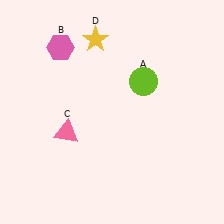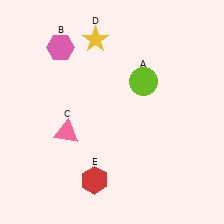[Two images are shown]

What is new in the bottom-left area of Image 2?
A red hexagon (E) was added in the bottom-left area of Image 2.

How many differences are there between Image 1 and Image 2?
There is 1 difference between the two images.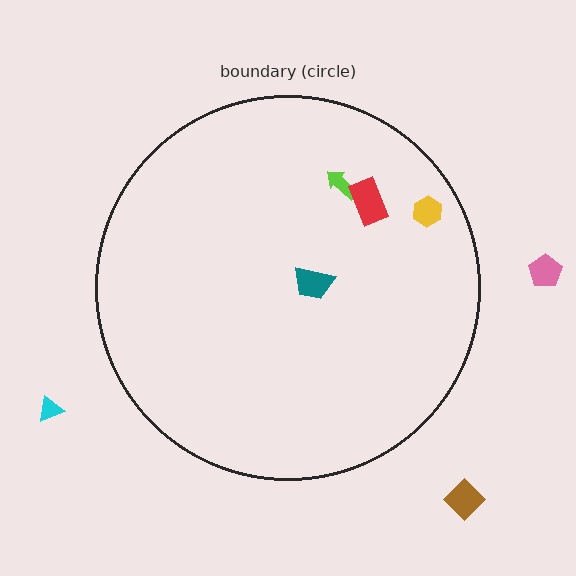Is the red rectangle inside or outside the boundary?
Inside.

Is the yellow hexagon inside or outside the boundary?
Inside.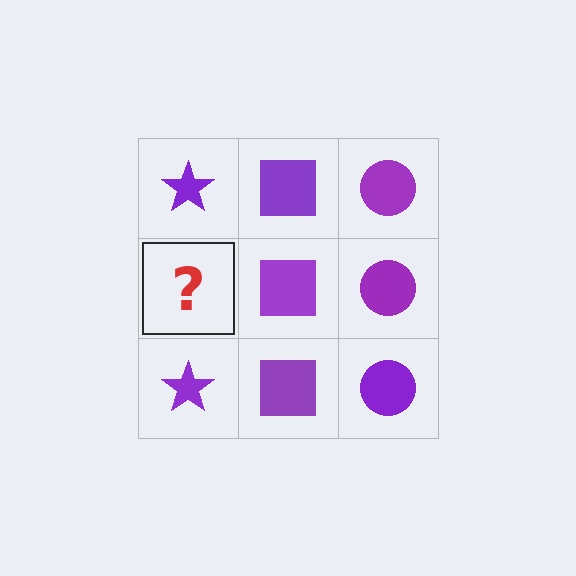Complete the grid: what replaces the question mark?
The question mark should be replaced with a purple star.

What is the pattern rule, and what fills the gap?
The rule is that each column has a consistent shape. The gap should be filled with a purple star.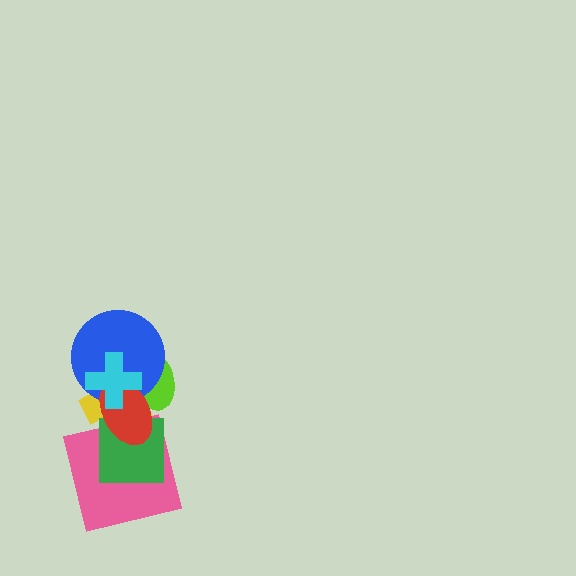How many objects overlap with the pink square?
3 objects overlap with the pink square.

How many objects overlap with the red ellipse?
6 objects overlap with the red ellipse.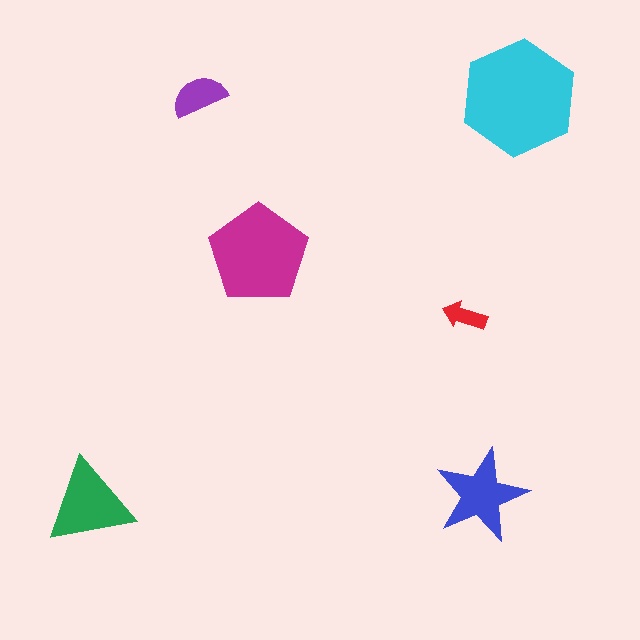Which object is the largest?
The cyan hexagon.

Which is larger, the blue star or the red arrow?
The blue star.